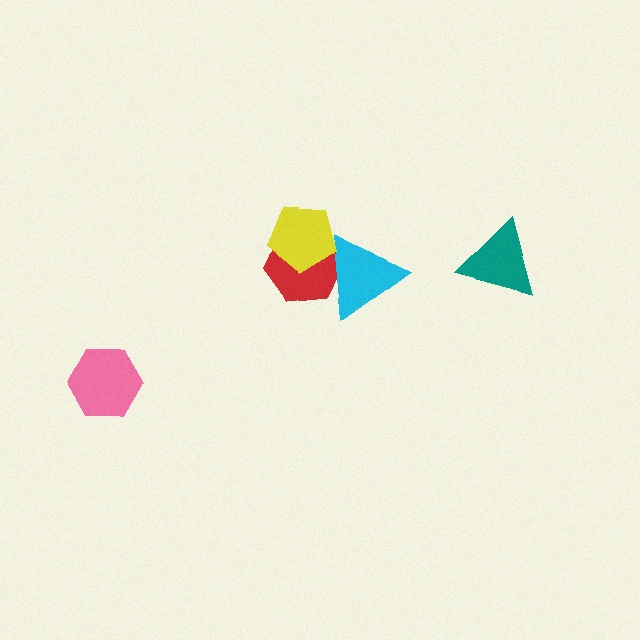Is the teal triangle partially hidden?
No, no other shape covers it.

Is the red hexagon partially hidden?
Yes, it is partially covered by another shape.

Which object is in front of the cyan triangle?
The yellow pentagon is in front of the cyan triangle.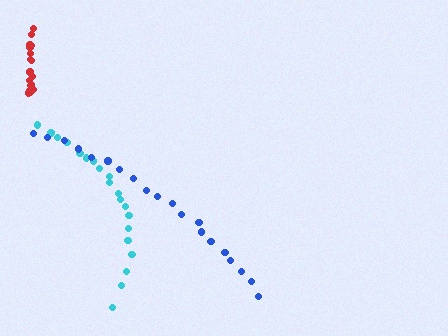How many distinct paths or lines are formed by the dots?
There are 3 distinct paths.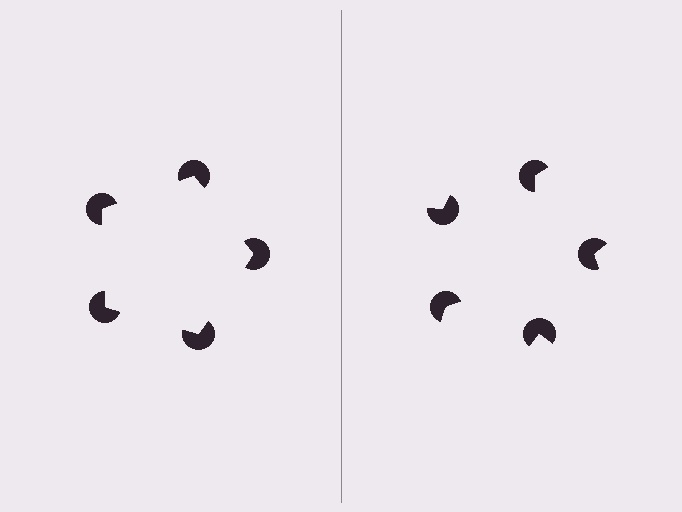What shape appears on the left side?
An illusory pentagon.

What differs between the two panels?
The pac-man discs are positioned identically on both sides; only the wedge orientations differ. On the left they align to a pentagon; on the right they are misaligned.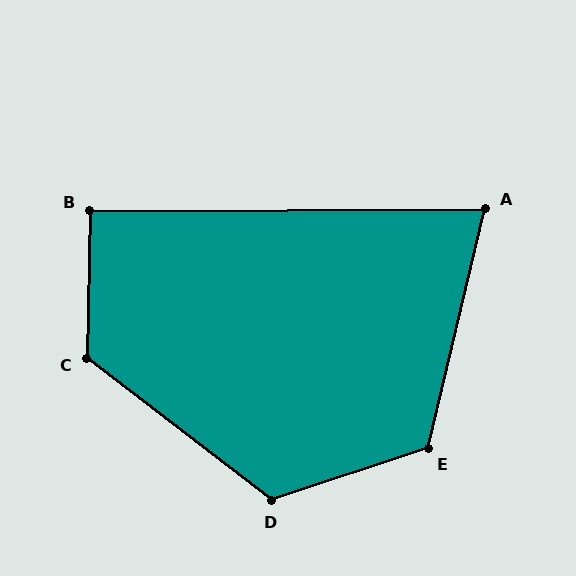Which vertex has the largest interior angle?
C, at approximately 127 degrees.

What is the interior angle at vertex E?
Approximately 122 degrees (obtuse).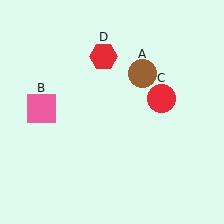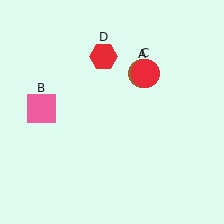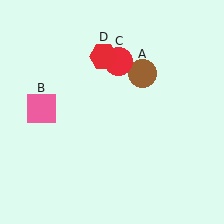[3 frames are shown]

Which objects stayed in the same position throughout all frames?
Brown circle (object A) and pink square (object B) and red hexagon (object D) remained stationary.